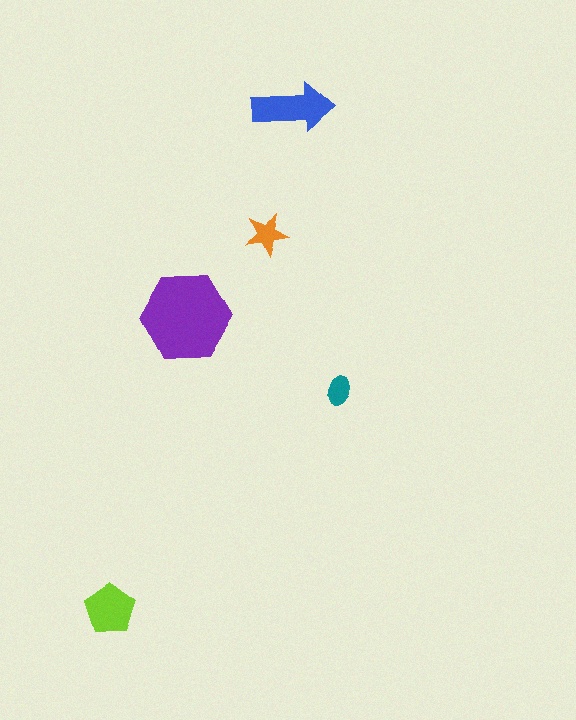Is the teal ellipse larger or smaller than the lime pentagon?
Smaller.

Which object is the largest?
The purple hexagon.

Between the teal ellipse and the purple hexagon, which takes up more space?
The purple hexagon.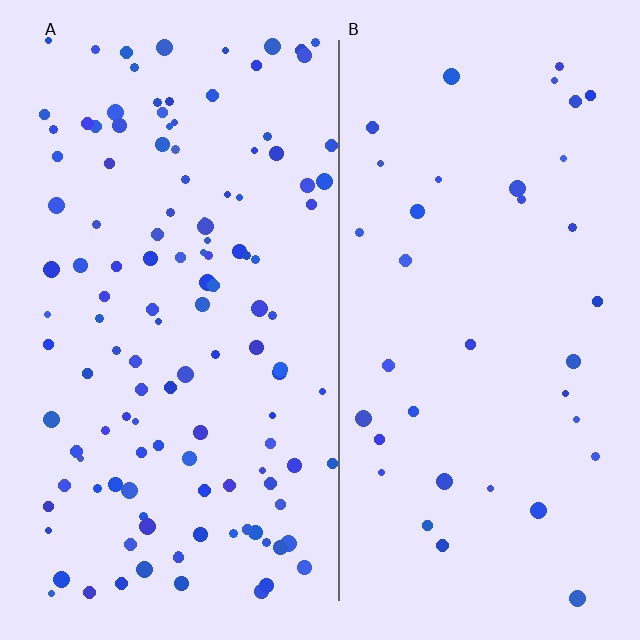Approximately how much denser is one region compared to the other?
Approximately 3.4× — region A over region B.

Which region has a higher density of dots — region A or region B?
A (the left).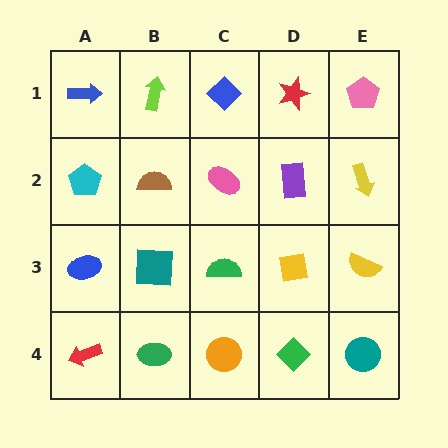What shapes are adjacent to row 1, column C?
A pink ellipse (row 2, column C), a lime arrow (row 1, column B), a red star (row 1, column D).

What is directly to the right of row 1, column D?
A pink pentagon.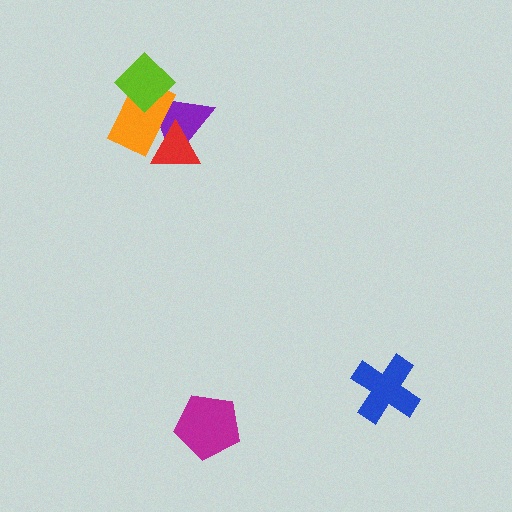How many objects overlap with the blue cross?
0 objects overlap with the blue cross.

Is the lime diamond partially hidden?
No, no other shape covers it.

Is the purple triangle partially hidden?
Yes, it is partially covered by another shape.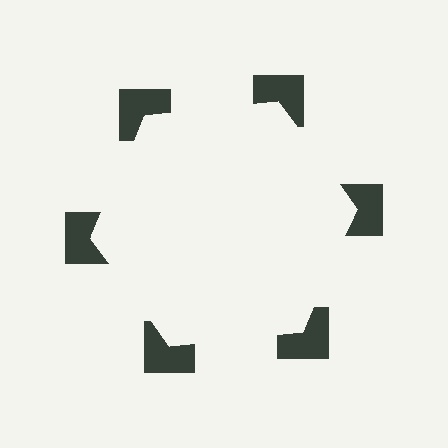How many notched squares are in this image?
There are 6 — one at each vertex of the illusory hexagon.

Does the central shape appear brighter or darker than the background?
It typically appears slightly brighter than the background, even though no actual brightness change is drawn.